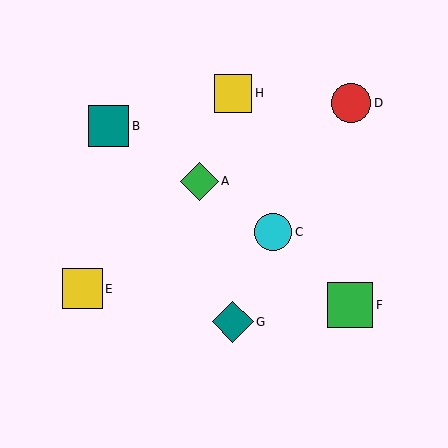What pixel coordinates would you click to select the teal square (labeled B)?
Click at (108, 126) to select the teal square B.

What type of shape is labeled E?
Shape E is a yellow square.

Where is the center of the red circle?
The center of the red circle is at (351, 103).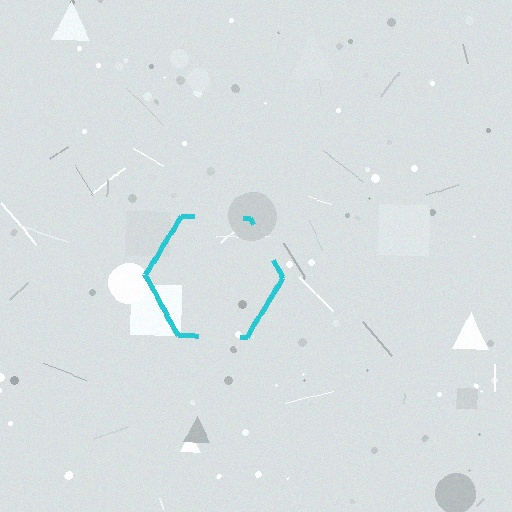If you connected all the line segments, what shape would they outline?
They would outline a hexagon.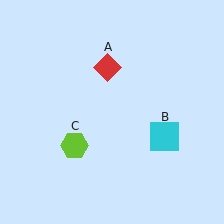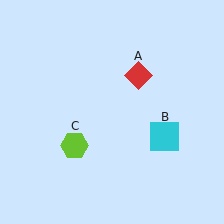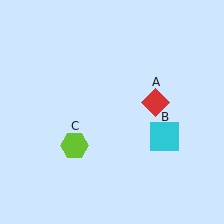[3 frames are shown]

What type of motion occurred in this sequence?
The red diamond (object A) rotated clockwise around the center of the scene.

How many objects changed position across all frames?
1 object changed position: red diamond (object A).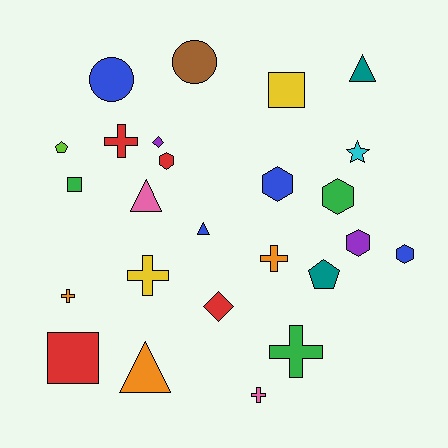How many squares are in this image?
There are 3 squares.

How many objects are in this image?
There are 25 objects.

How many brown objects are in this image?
There is 1 brown object.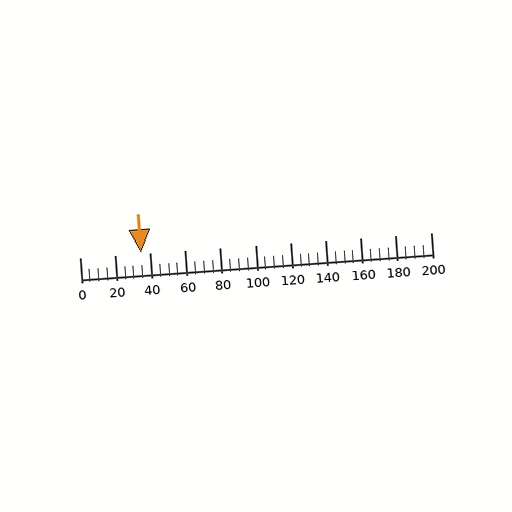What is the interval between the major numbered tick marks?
The major tick marks are spaced 20 units apart.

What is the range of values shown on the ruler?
The ruler shows values from 0 to 200.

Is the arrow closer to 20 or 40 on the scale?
The arrow is closer to 40.